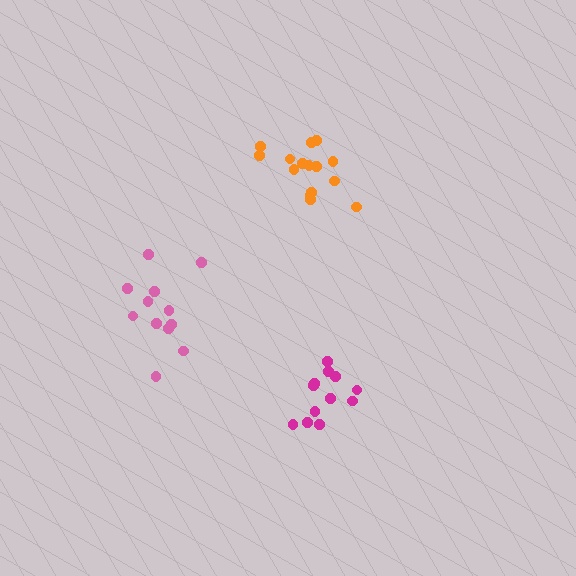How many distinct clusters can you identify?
There are 3 distinct clusters.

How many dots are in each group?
Group 1: 12 dots, Group 2: 15 dots, Group 3: 12 dots (39 total).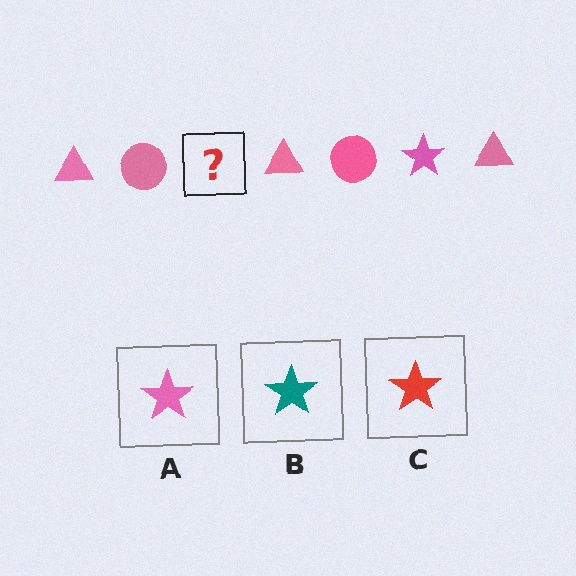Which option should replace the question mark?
Option A.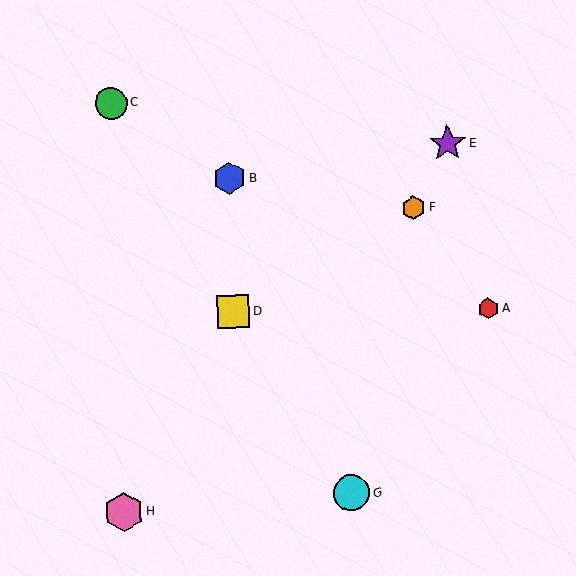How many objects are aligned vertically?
2 objects (B, D) are aligned vertically.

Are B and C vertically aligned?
No, B is at x≈230 and C is at x≈111.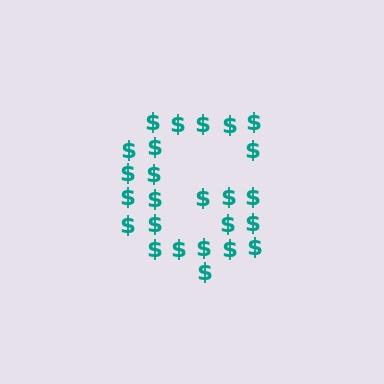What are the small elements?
The small elements are dollar signs.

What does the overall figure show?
The overall figure shows the letter G.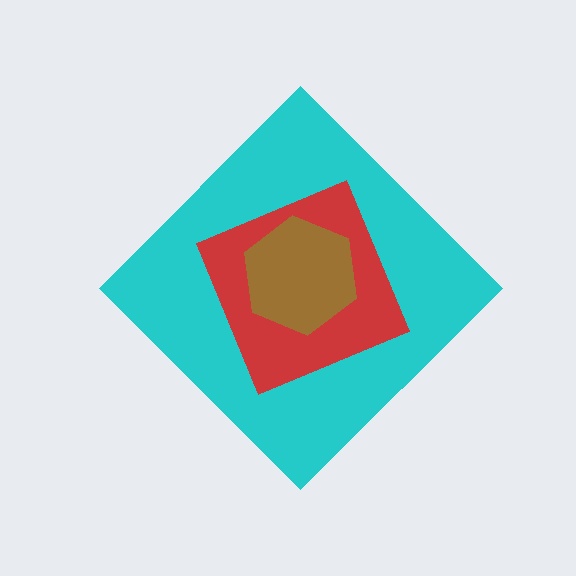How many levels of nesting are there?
3.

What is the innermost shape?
The brown hexagon.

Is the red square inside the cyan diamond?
Yes.